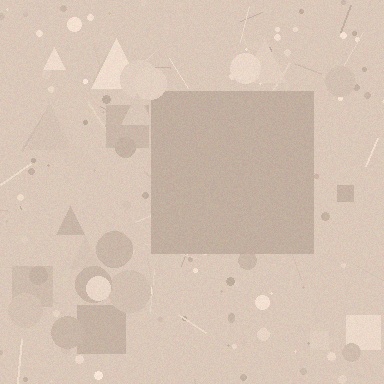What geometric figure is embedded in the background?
A square is embedded in the background.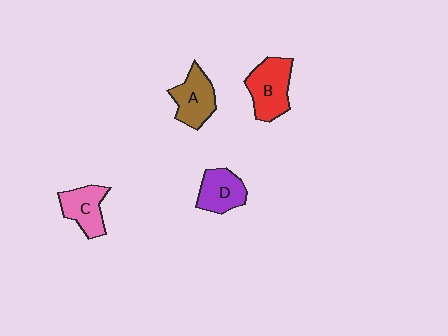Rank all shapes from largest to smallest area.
From largest to smallest: B (red), A (brown), C (pink), D (purple).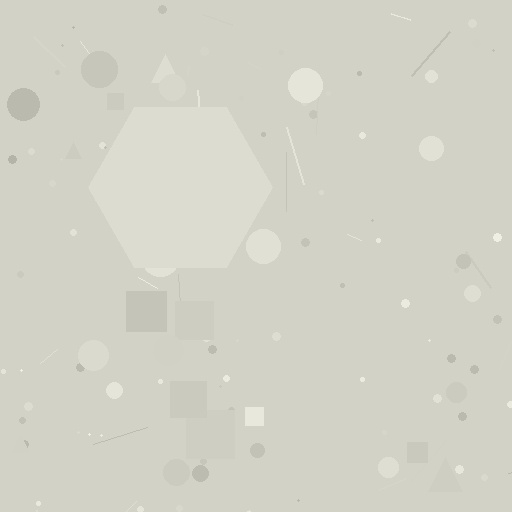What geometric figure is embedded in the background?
A hexagon is embedded in the background.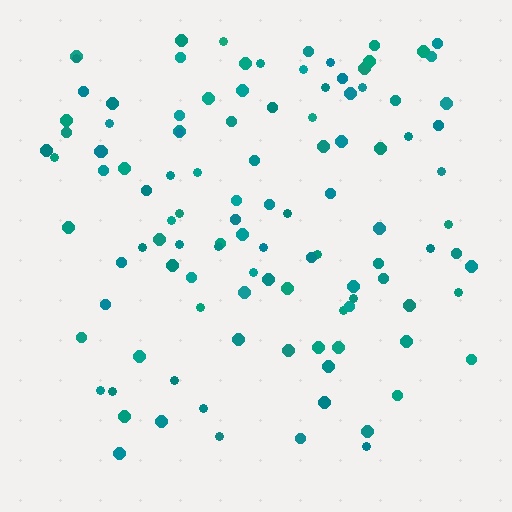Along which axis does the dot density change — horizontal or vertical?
Vertical.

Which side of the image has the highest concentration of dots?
The top.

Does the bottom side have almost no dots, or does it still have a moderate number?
Still a moderate number, just noticeably fewer than the top.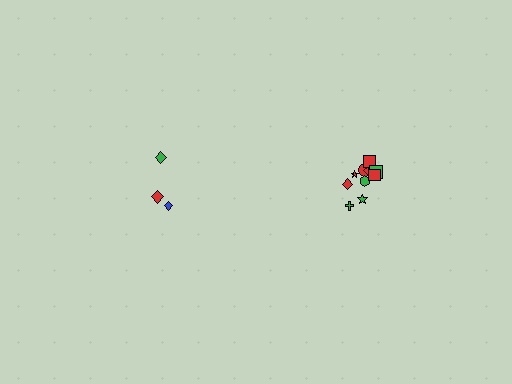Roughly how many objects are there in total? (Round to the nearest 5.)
Roughly 15 objects in total.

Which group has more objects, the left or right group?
The right group.